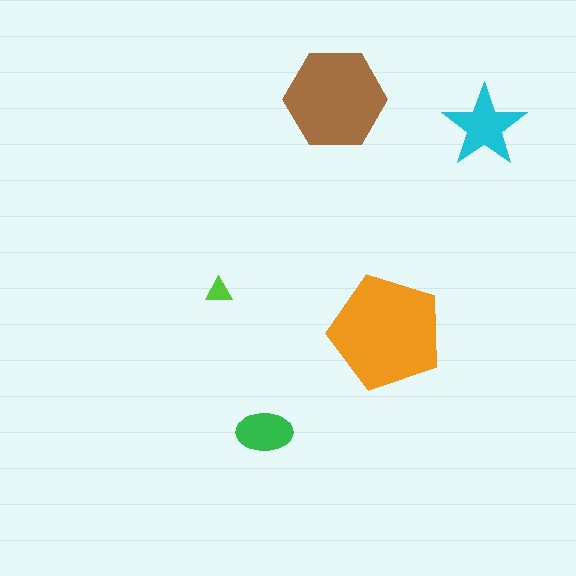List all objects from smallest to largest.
The lime triangle, the green ellipse, the cyan star, the brown hexagon, the orange pentagon.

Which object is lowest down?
The green ellipse is bottommost.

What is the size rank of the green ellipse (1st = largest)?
4th.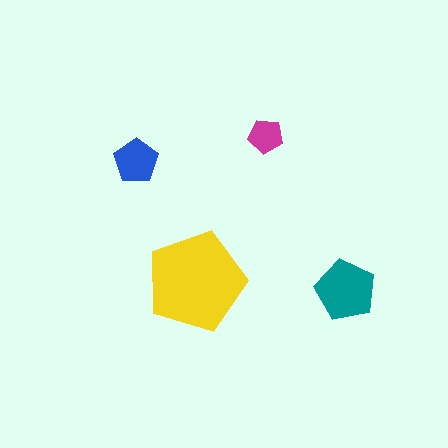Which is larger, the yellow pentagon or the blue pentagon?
The yellow one.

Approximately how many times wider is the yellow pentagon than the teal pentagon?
About 1.5 times wider.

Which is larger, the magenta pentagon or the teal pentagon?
The teal one.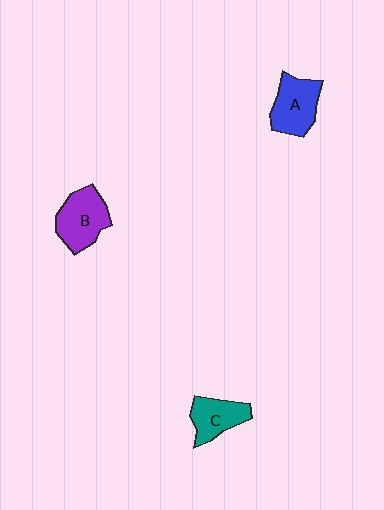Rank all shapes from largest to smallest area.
From largest to smallest: B (purple), A (blue), C (teal).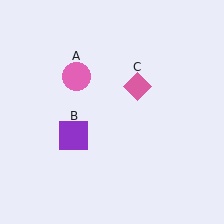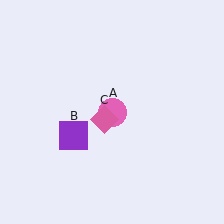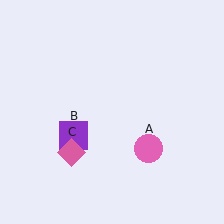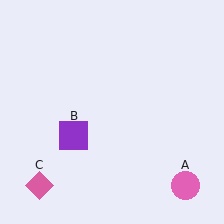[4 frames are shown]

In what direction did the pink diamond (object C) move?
The pink diamond (object C) moved down and to the left.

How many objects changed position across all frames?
2 objects changed position: pink circle (object A), pink diamond (object C).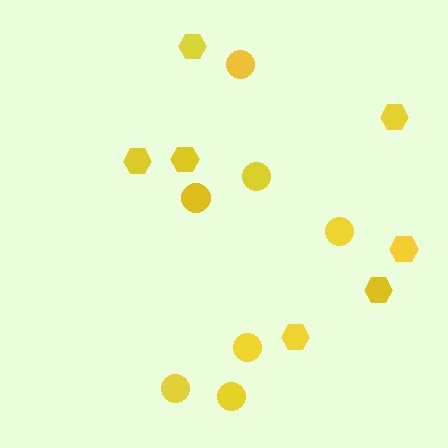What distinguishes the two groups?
There are 2 groups: one group of circles (7) and one group of hexagons (7).